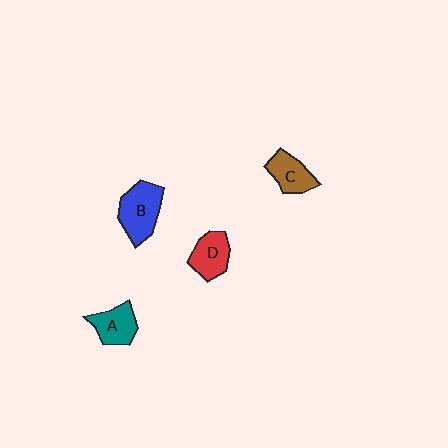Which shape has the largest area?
Shape B (blue).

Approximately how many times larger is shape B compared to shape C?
Approximately 1.4 times.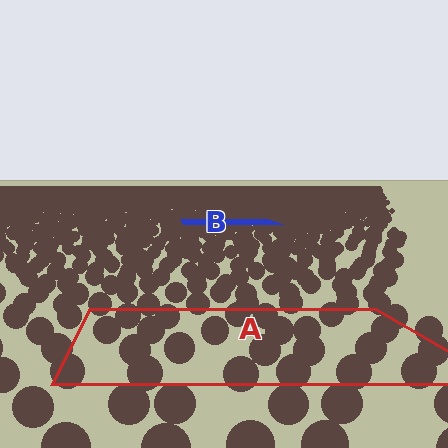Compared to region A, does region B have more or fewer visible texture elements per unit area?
Region B has more texture elements per unit area — they are packed more densely because it is farther away.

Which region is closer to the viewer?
Region A is closer. The texture elements there are larger and more spread out.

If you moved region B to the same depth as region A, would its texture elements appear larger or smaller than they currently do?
They would appear larger. At a closer depth, the same texture elements are projected at a bigger on-screen size.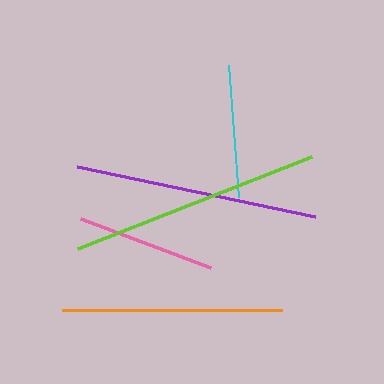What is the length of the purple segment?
The purple segment is approximately 243 pixels long.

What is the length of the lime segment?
The lime segment is approximately 251 pixels long.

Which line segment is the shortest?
The cyan line is the shortest at approximately 132 pixels.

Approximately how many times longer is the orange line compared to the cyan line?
The orange line is approximately 1.7 times the length of the cyan line.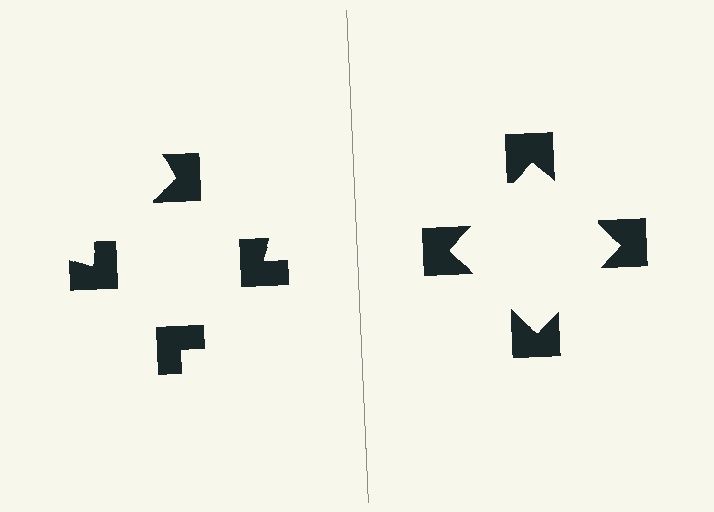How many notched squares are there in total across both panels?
8 — 4 on each side.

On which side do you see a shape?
An illusory square appears on the right side. On the left side the wedge cuts are rotated, so no coherent shape forms.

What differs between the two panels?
The notched squares are positioned identically on both sides; only the wedge orientations differ. On the right they align to a square; on the left they are misaligned.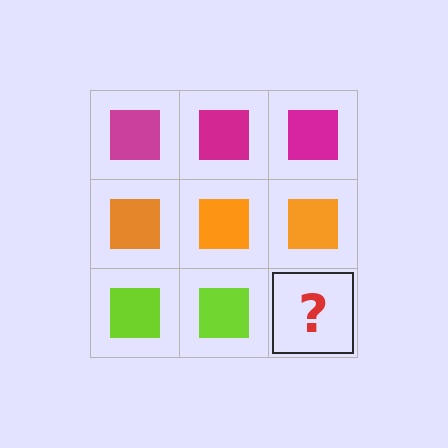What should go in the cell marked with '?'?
The missing cell should contain a lime square.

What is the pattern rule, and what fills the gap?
The rule is that each row has a consistent color. The gap should be filled with a lime square.